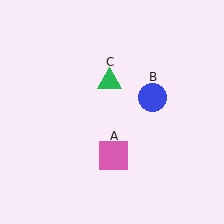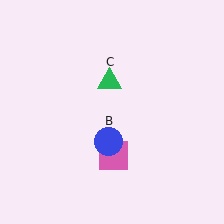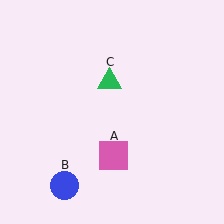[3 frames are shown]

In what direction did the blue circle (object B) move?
The blue circle (object B) moved down and to the left.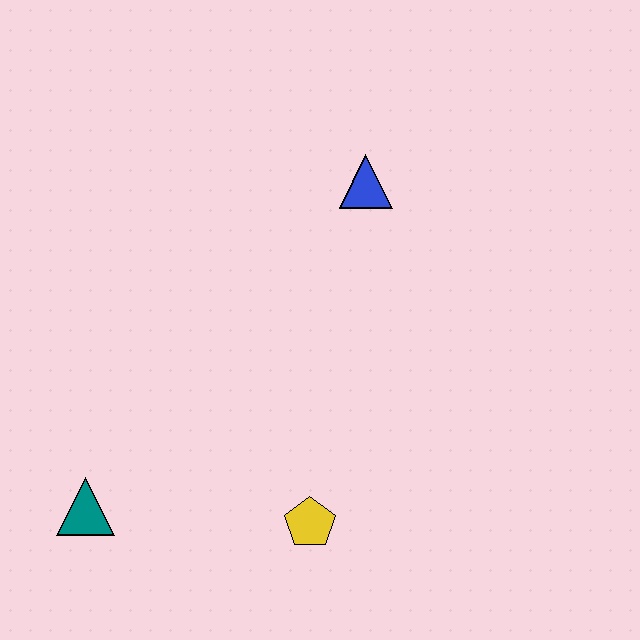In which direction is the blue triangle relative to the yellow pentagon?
The blue triangle is above the yellow pentagon.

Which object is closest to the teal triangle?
The yellow pentagon is closest to the teal triangle.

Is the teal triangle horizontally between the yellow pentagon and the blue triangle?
No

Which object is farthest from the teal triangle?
The blue triangle is farthest from the teal triangle.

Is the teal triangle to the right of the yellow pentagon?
No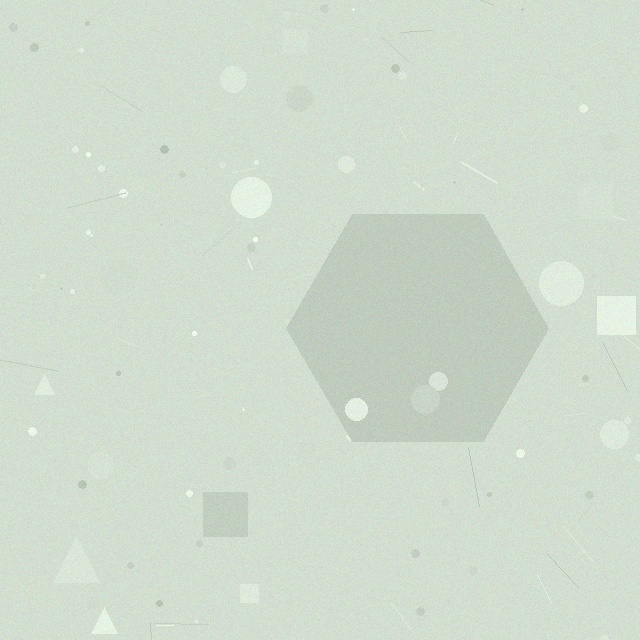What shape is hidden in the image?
A hexagon is hidden in the image.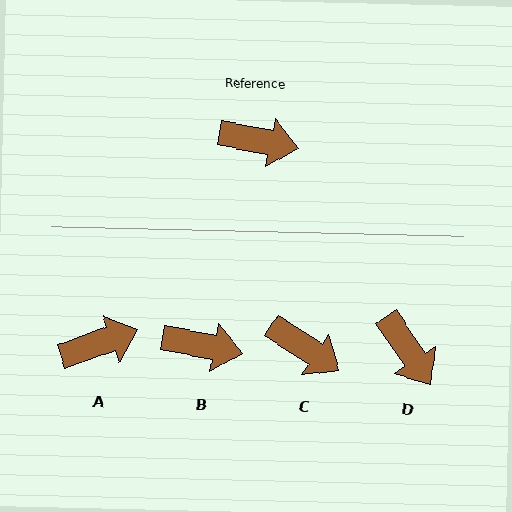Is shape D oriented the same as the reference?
No, it is off by about 46 degrees.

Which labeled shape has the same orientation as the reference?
B.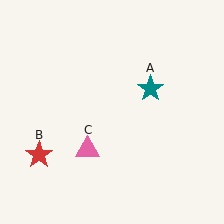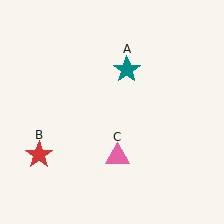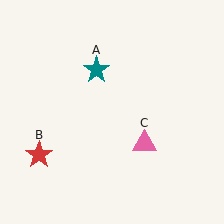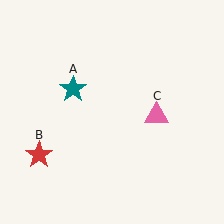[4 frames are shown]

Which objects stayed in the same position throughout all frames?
Red star (object B) remained stationary.